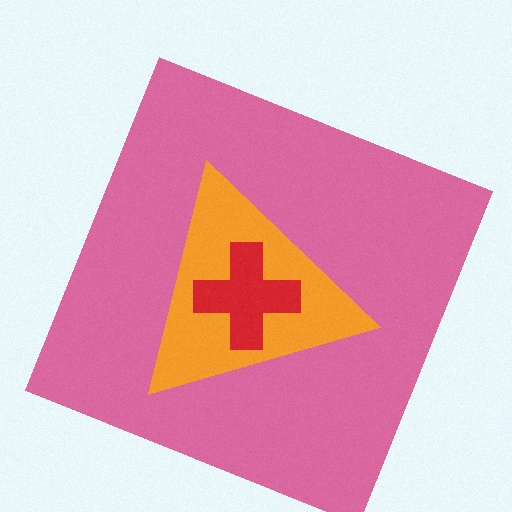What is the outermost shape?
The pink square.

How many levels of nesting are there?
3.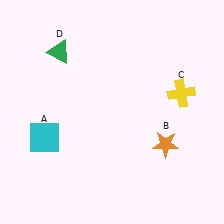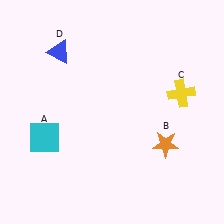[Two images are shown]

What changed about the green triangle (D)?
In Image 1, D is green. In Image 2, it changed to blue.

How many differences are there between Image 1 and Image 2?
There is 1 difference between the two images.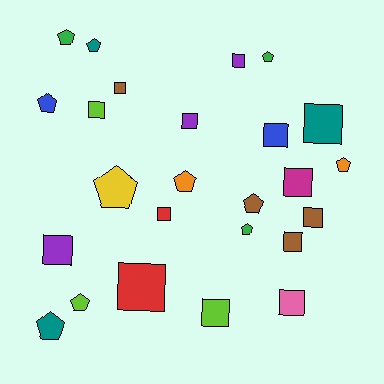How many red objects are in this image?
There are 2 red objects.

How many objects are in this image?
There are 25 objects.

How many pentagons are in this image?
There are 11 pentagons.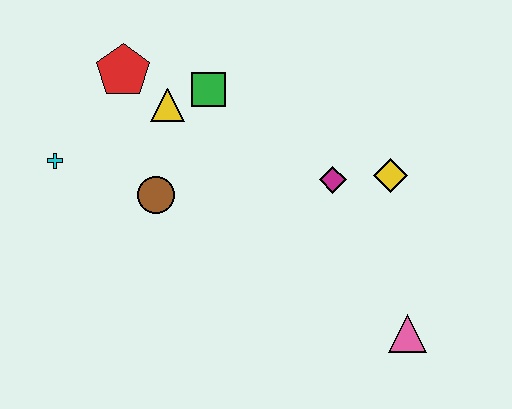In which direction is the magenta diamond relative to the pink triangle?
The magenta diamond is above the pink triangle.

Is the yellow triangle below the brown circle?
No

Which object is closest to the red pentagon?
The yellow triangle is closest to the red pentagon.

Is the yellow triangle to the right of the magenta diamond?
No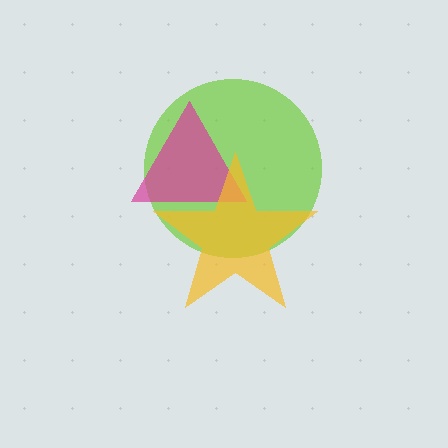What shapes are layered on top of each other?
The layered shapes are: a lime circle, a magenta triangle, a yellow star.